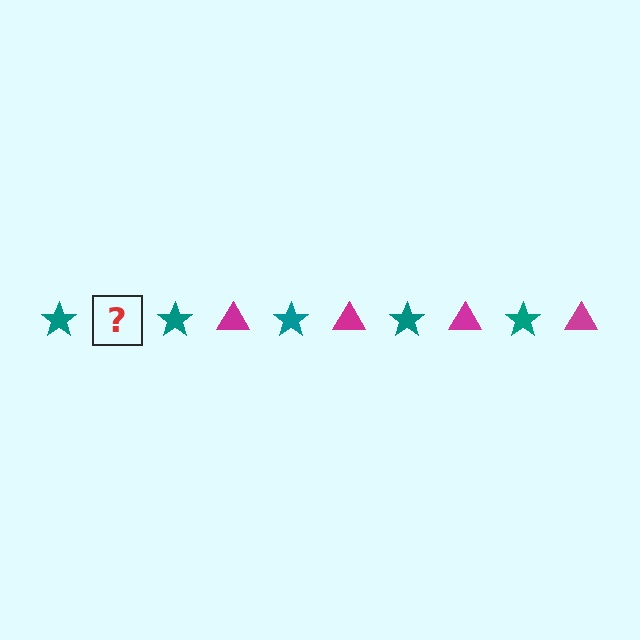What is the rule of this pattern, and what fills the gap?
The rule is that the pattern alternates between teal star and magenta triangle. The gap should be filled with a magenta triangle.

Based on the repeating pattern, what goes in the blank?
The blank should be a magenta triangle.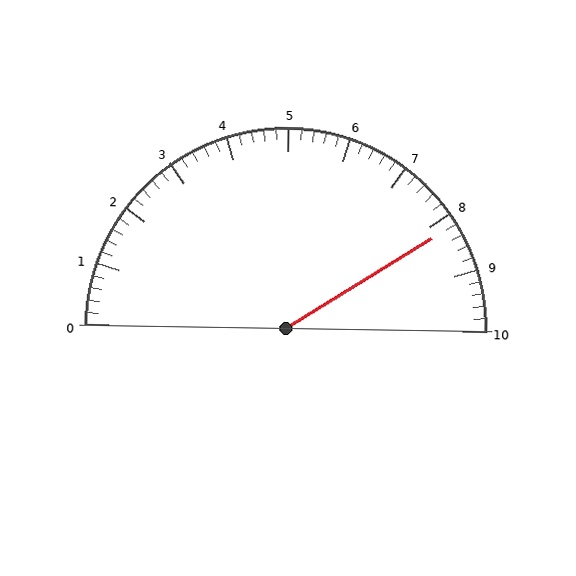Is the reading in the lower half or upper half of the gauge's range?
The reading is in the upper half of the range (0 to 10).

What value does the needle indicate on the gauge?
The needle indicates approximately 8.2.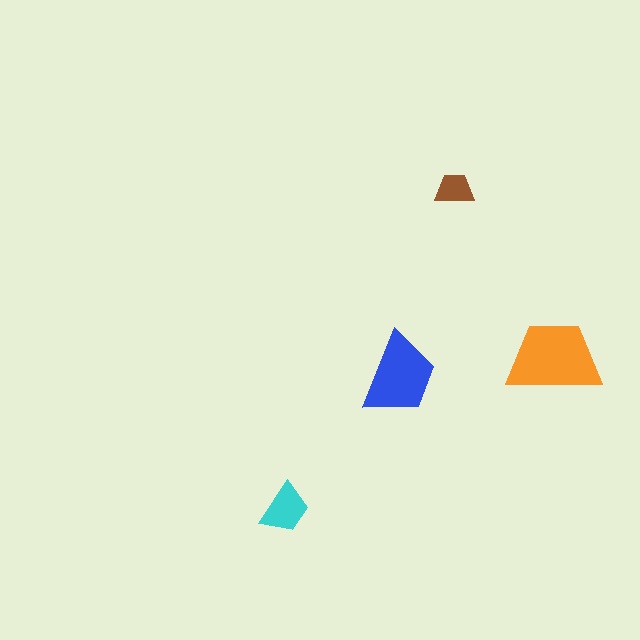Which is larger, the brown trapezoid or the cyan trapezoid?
The cyan one.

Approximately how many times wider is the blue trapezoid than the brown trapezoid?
About 2 times wider.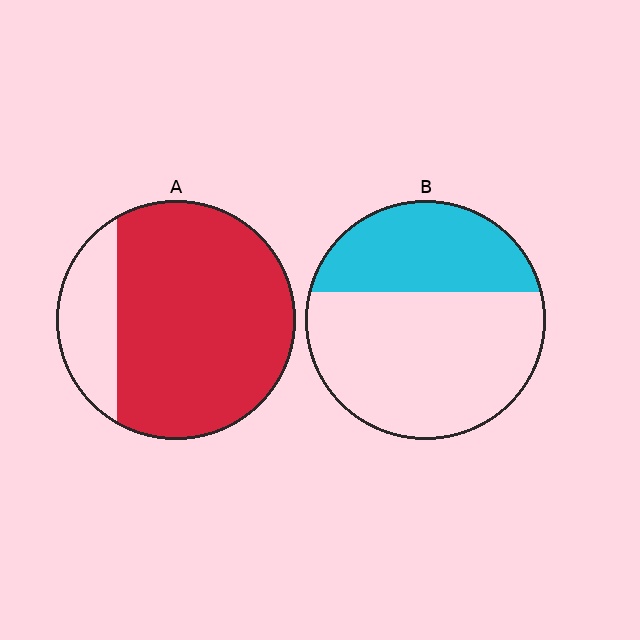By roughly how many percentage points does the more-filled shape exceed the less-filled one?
By roughly 45 percentage points (A over B).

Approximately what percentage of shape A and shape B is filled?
A is approximately 80% and B is approximately 35%.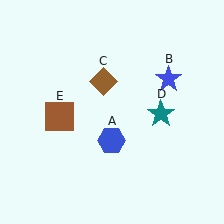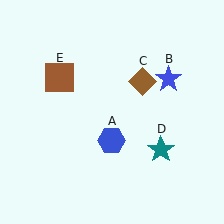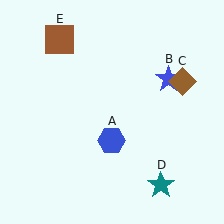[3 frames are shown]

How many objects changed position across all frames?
3 objects changed position: brown diamond (object C), teal star (object D), brown square (object E).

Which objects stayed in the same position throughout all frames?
Blue hexagon (object A) and blue star (object B) remained stationary.